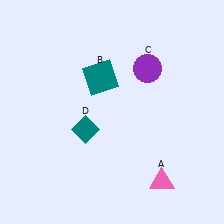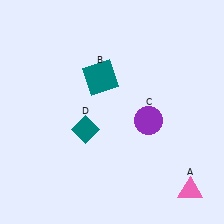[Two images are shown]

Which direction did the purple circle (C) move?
The purple circle (C) moved down.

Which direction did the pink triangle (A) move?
The pink triangle (A) moved right.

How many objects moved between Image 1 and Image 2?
2 objects moved between the two images.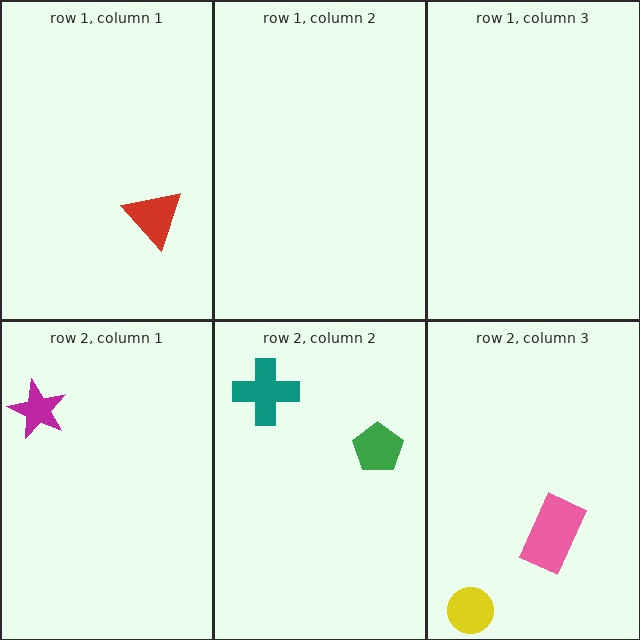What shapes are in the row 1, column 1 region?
The red triangle.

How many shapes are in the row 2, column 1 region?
1.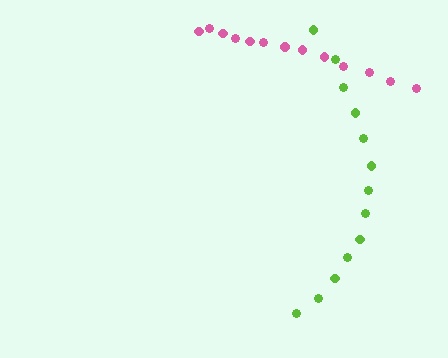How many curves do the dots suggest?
There are 2 distinct paths.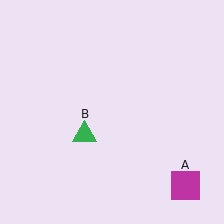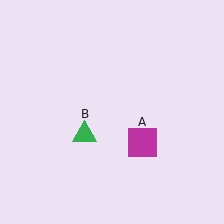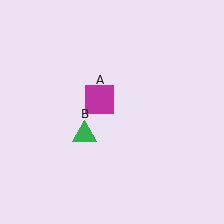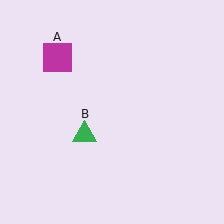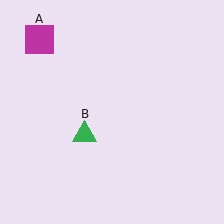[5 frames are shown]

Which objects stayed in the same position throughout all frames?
Green triangle (object B) remained stationary.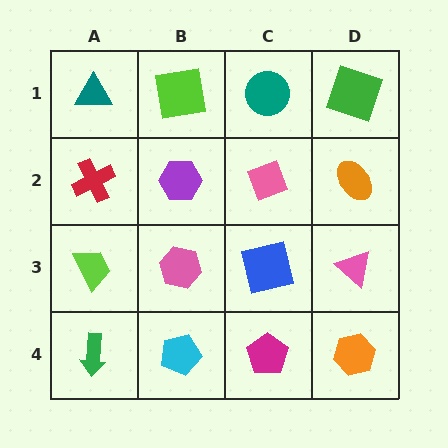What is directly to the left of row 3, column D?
A blue square.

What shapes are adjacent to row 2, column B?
A lime square (row 1, column B), a pink hexagon (row 3, column B), a red cross (row 2, column A), a pink diamond (row 2, column C).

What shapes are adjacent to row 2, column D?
A green square (row 1, column D), a pink triangle (row 3, column D), a pink diamond (row 2, column C).